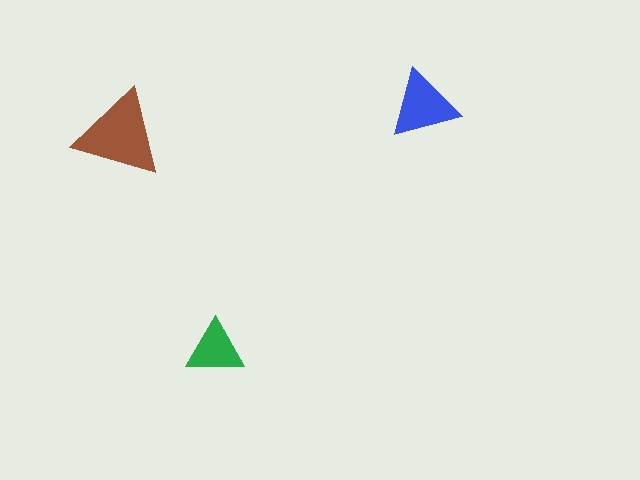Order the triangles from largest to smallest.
the brown one, the blue one, the green one.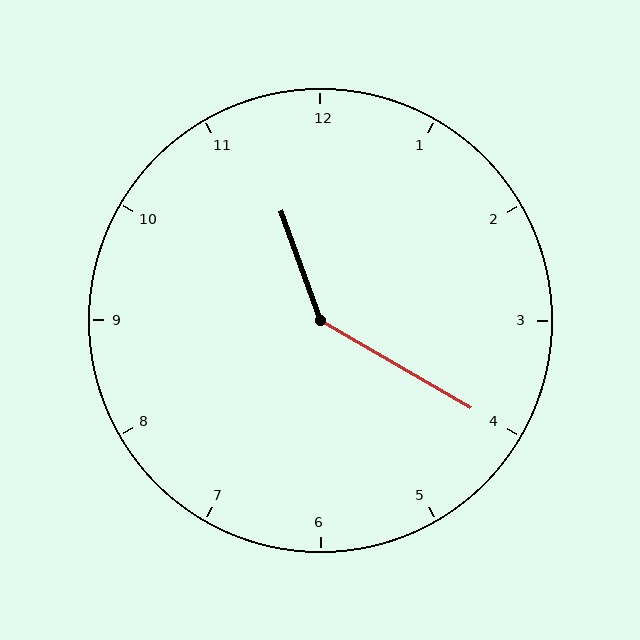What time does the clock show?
11:20.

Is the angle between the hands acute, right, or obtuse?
It is obtuse.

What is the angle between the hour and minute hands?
Approximately 140 degrees.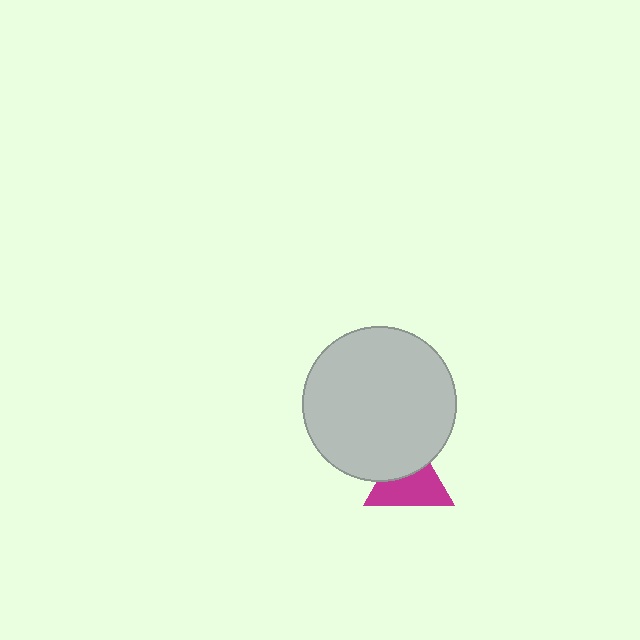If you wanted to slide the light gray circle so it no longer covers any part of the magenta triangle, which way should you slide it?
Slide it up — that is the most direct way to separate the two shapes.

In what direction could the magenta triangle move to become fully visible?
The magenta triangle could move down. That would shift it out from behind the light gray circle entirely.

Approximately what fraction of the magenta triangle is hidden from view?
Roughly 38% of the magenta triangle is hidden behind the light gray circle.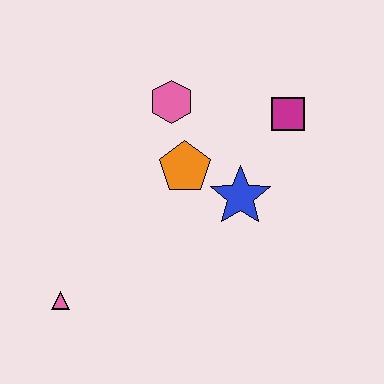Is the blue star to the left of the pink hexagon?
No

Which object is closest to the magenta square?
The blue star is closest to the magenta square.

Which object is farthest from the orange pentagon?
The pink triangle is farthest from the orange pentagon.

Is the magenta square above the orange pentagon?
Yes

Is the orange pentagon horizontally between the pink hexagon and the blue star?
Yes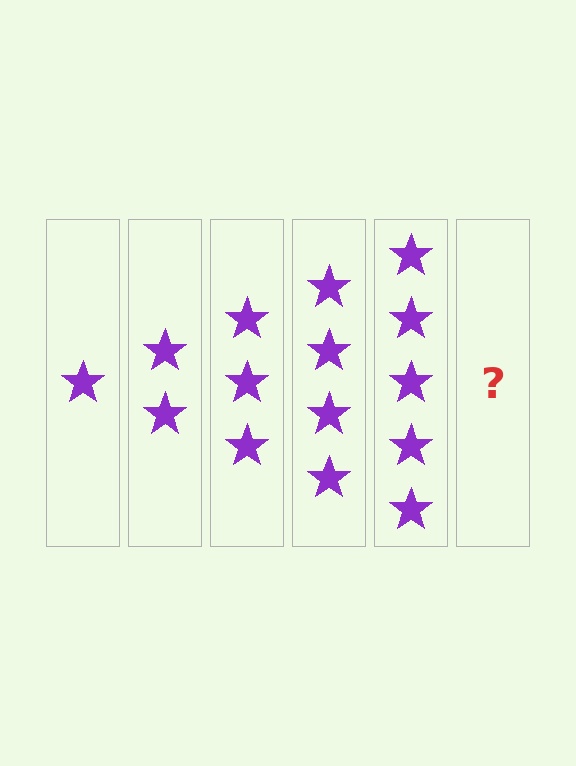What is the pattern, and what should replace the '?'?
The pattern is that each step adds one more star. The '?' should be 6 stars.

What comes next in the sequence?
The next element should be 6 stars.